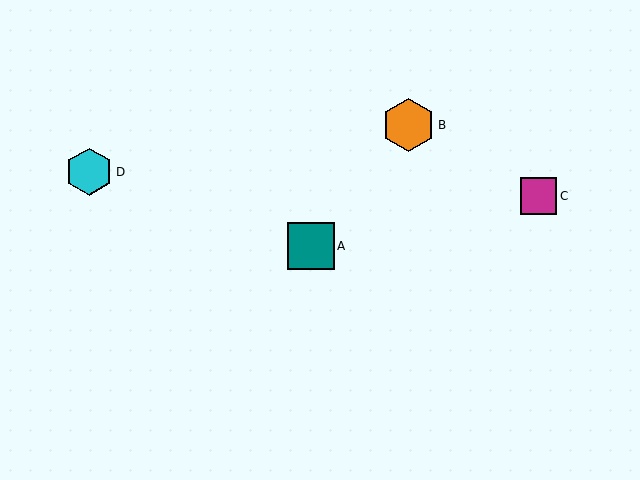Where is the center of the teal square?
The center of the teal square is at (311, 246).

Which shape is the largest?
The orange hexagon (labeled B) is the largest.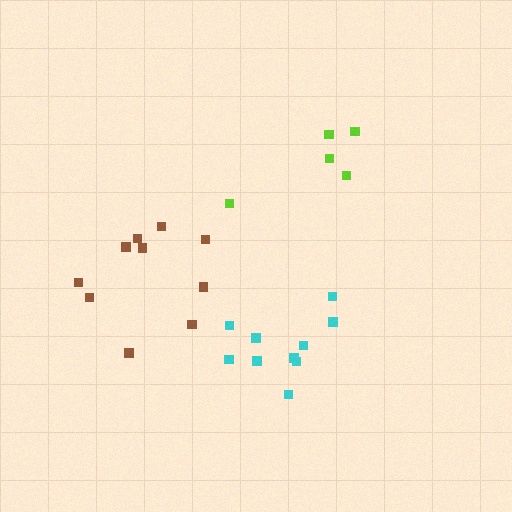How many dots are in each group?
Group 1: 10 dots, Group 2: 5 dots, Group 3: 10 dots (25 total).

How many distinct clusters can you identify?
There are 3 distinct clusters.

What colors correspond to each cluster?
The clusters are colored: brown, lime, cyan.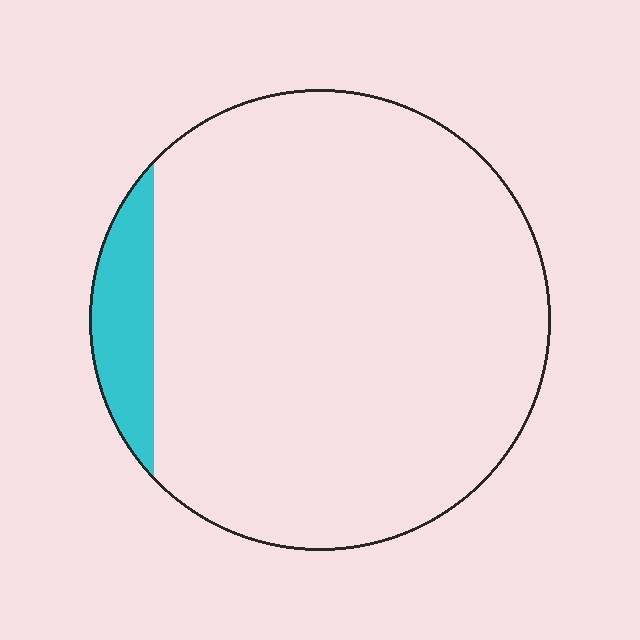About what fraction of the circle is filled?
About one tenth (1/10).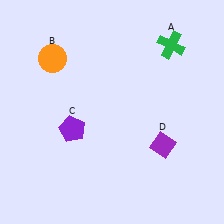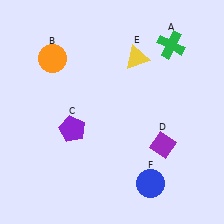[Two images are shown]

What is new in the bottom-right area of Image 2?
A blue circle (F) was added in the bottom-right area of Image 2.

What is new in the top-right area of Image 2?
A yellow triangle (E) was added in the top-right area of Image 2.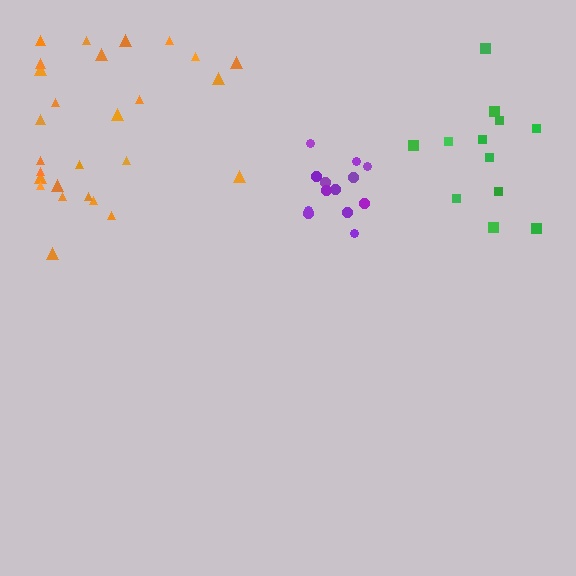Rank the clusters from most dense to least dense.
purple, orange, green.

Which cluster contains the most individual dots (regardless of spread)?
Orange (27).